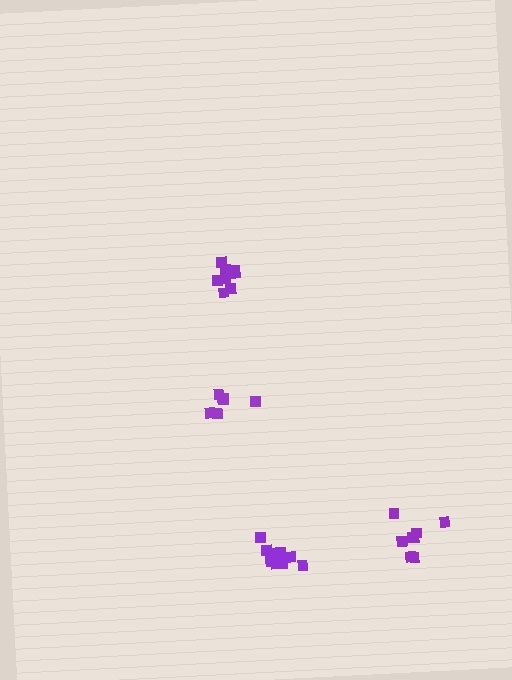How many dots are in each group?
Group 1: 10 dots, Group 2: 6 dots, Group 3: 8 dots, Group 4: 9 dots (33 total).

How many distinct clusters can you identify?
There are 4 distinct clusters.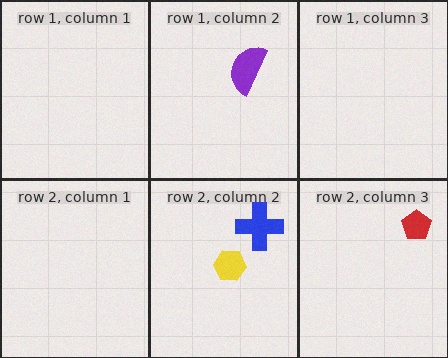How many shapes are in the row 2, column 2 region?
2.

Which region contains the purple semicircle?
The row 1, column 2 region.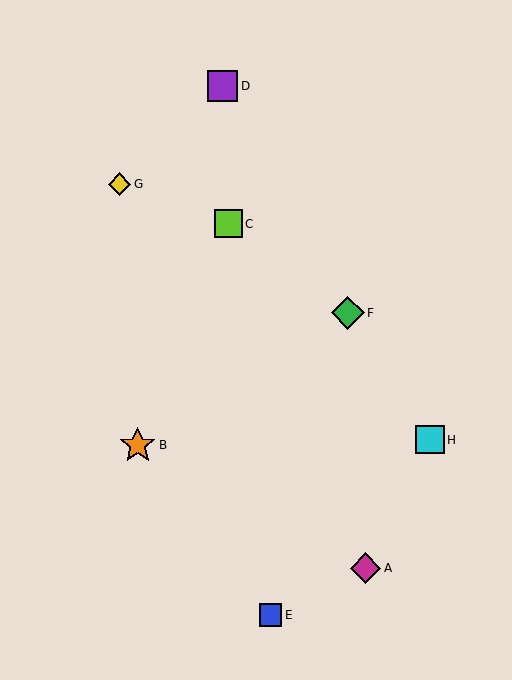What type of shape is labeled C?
Shape C is a lime square.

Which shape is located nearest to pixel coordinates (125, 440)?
The orange star (labeled B) at (138, 445) is nearest to that location.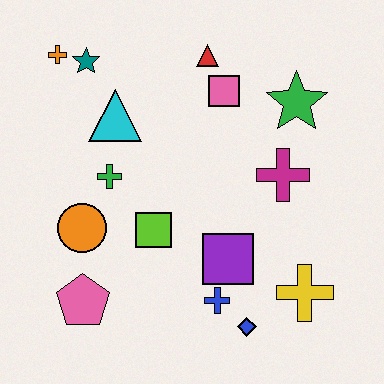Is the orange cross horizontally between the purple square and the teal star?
No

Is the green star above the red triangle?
No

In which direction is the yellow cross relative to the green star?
The yellow cross is below the green star.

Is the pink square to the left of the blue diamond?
Yes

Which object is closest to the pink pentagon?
The orange circle is closest to the pink pentagon.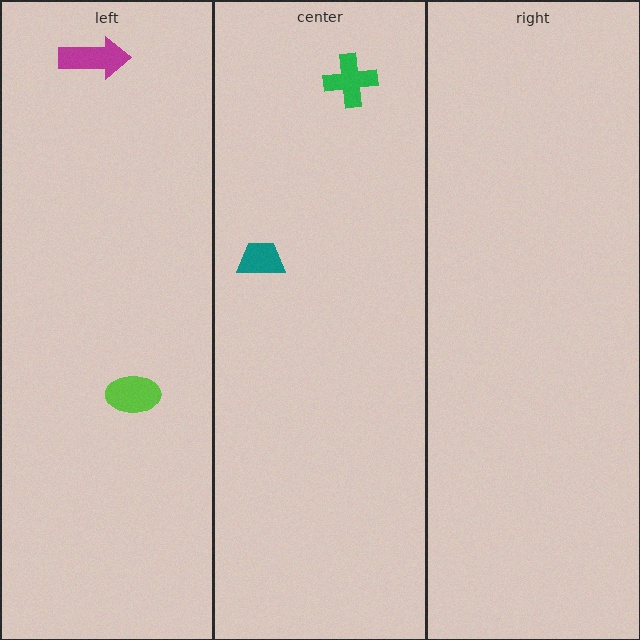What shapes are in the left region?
The lime ellipse, the magenta arrow.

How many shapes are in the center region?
2.